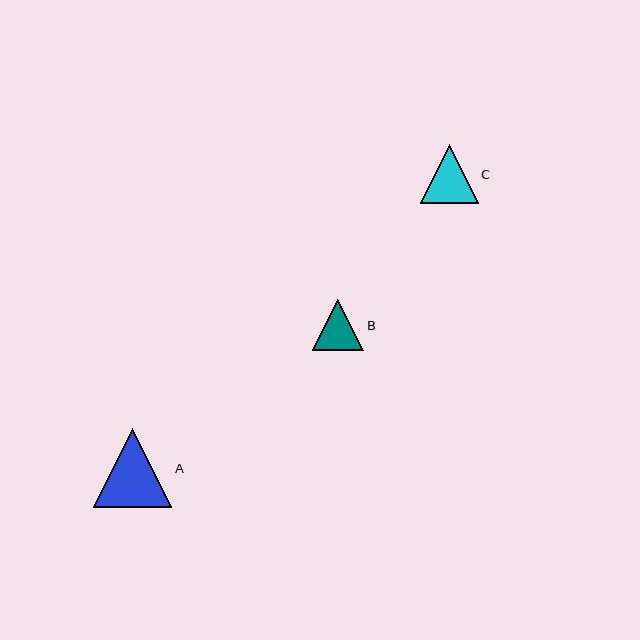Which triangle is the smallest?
Triangle B is the smallest with a size of approximately 51 pixels.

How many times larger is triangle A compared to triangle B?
Triangle A is approximately 1.5 times the size of triangle B.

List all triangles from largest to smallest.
From largest to smallest: A, C, B.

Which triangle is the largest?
Triangle A is the largest with a size of approximately 79 pixels.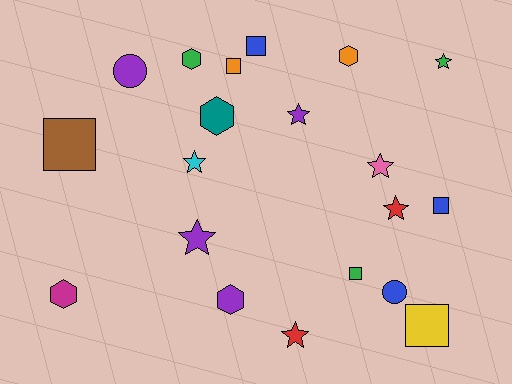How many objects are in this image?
There are 20 objects.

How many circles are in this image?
There are 2 circles.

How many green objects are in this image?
There are 3 green objects.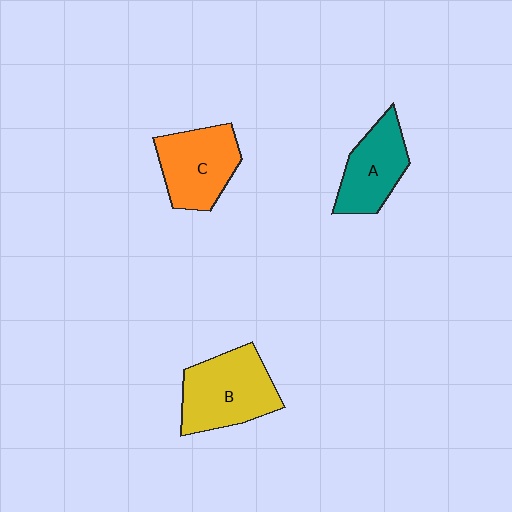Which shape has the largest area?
Shape B (yellow).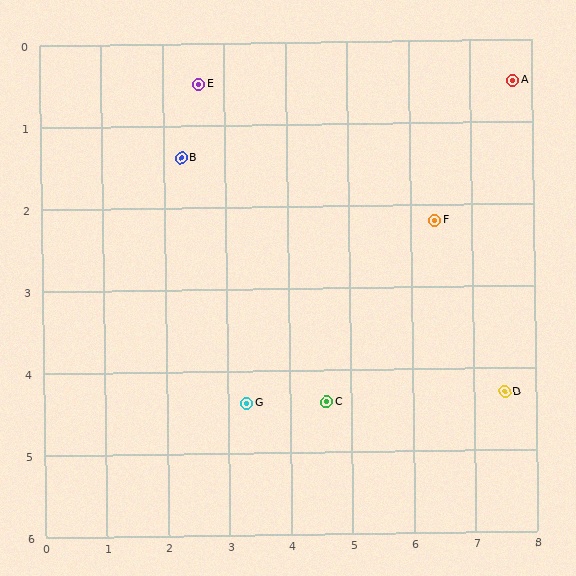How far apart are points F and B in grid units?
Points F and B are about 4.2 grid units apart.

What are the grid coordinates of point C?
Point C is at approximately (4.6, 4.4).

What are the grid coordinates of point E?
Point E is at approximately (2.6, 0.5).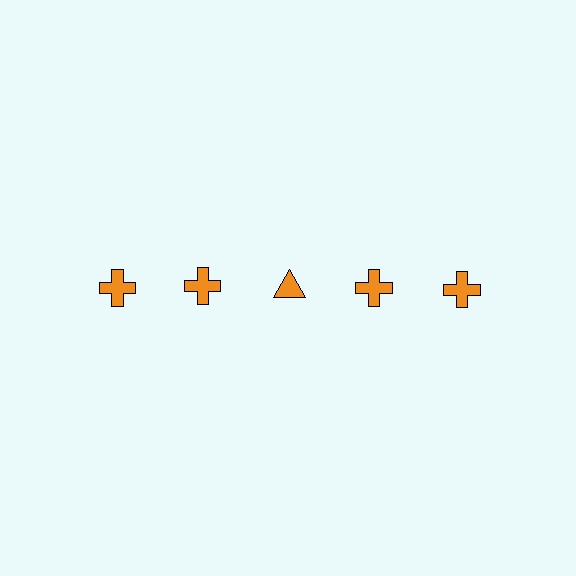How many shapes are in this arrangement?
There are 5 shapes arranged in a grid pattern.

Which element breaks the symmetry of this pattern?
The orange triangle in the top row, center column breaks the symmetry. All other shapes are orange crosses.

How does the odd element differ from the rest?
It has a different shape: triangle instead of cross.